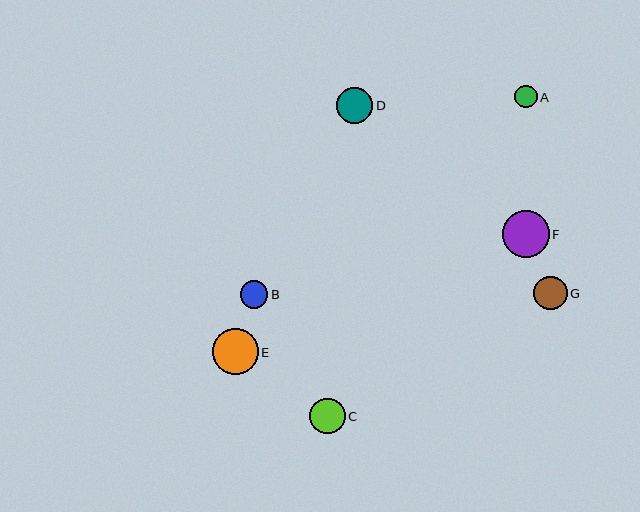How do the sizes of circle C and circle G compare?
Circle C and circle G are approximately the same size.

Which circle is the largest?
Circle F is the largest with a size of approximately 47 pixels.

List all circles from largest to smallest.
From largest to smallest: F, E, D, C, G, B, A.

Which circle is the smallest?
Circle A is the smallest with a size of approximately 22 pixels.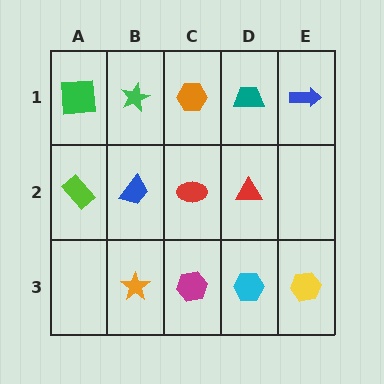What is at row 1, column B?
A green star.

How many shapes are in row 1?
5 shapes.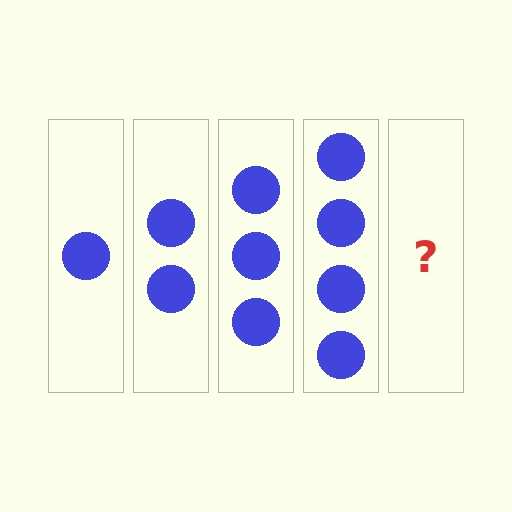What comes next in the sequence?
The next element should be 5 circles.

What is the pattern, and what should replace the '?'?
The pattern is that each step adds one more circle. The '?' should be 5 circles.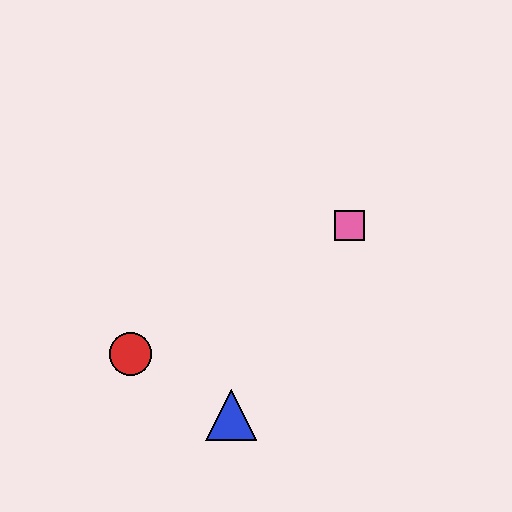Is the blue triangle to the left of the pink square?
Yes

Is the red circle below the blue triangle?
No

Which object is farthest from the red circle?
The pink square is farthest from the red circle.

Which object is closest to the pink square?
The blue triangle is closest to the pink square.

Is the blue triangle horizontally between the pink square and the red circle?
Yes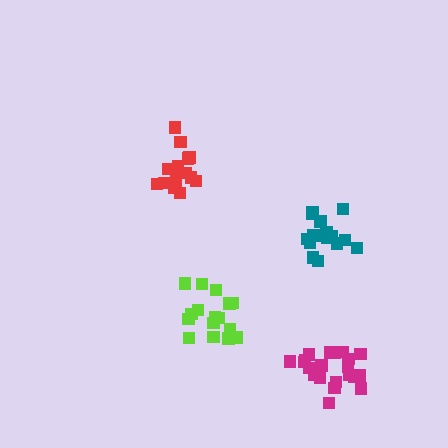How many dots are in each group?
Group 1: 15 dots, Group 2: 17 dots, Group 3: 21 dots, Group 4: 16 dots (69 total).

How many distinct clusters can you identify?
There are 4 distinct clusters.